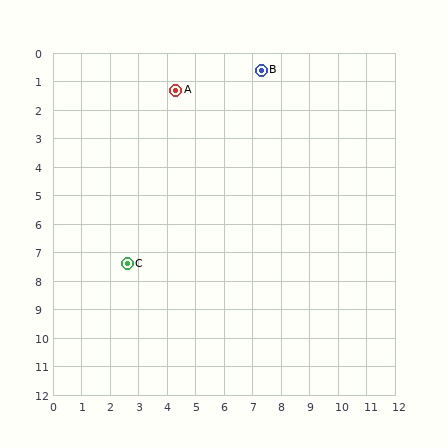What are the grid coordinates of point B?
Point B is at approximately (7.3, 0.6).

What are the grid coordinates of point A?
Point A is at approximately (4.3, 1.3).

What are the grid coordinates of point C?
Point C is at approximately (2.6, 7.4).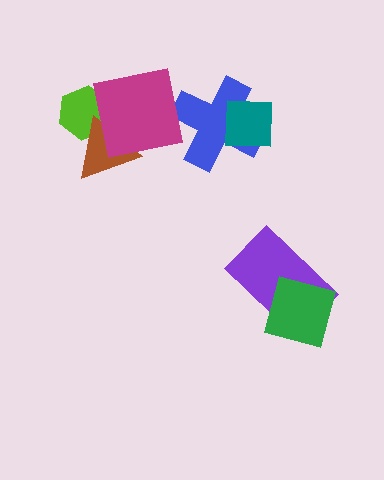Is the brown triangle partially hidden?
Yes, it is partially covered by another shape.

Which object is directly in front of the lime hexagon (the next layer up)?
The brown triangle is directly in front of the lime hexagon.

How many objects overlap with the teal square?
1 object overlaps with the teal square.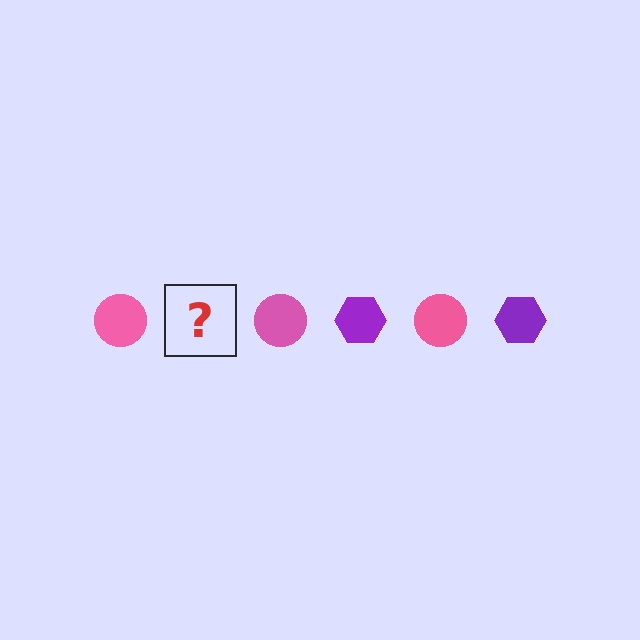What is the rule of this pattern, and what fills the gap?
The rule is that the pattern alternates between pink circle and purple hexagon. The gap should be filled with a purple hexagon.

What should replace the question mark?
The question mark should be replaced with a purple hexagon.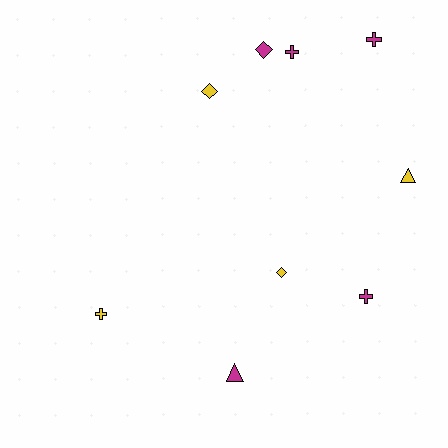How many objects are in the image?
There are 9 objects.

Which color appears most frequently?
Magenta, with 5 objects.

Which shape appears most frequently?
Cross, with 4 objects.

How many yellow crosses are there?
There is 1 yellow cross.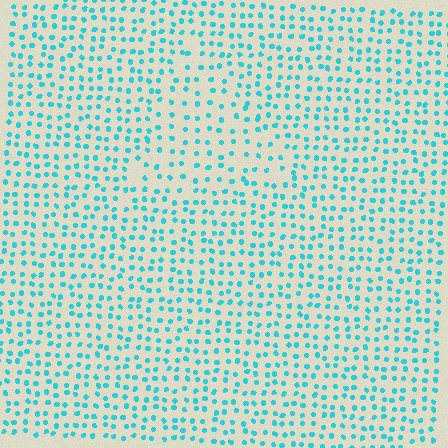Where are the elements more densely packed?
The elements are more densely packed outside the triangle boundary.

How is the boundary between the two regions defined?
The boundary is defined by a change in element density (approximately 1.6x ratio). All elements are the same color, size, and shape.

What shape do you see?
I see a triangle.